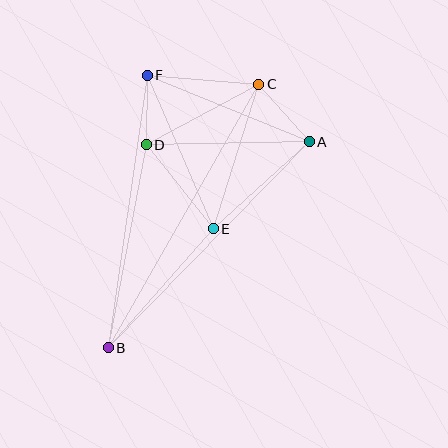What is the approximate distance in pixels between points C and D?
The distance between C and D is approximately 128 pixels.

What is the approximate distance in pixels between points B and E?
The distance between B and E is approximately 158 pixels.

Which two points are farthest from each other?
Points B and C are farthest from each other.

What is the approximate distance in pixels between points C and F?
The distance between C and F is approximately 112 pixels.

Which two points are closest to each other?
Points D and F are closest to each other.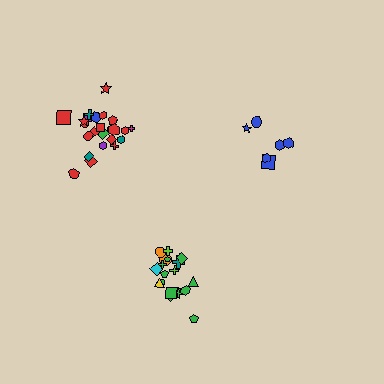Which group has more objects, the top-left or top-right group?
The top-left group.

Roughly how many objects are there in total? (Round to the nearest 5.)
Roughly 50 objects in total.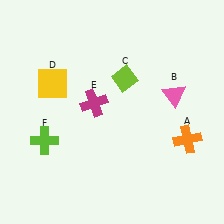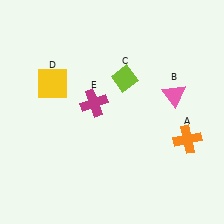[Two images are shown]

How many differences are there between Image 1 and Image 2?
There is 1 difference between the two images.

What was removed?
The lime cross (F) was removed in Image 2.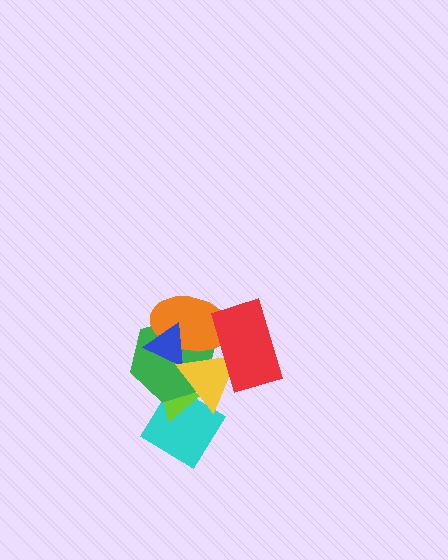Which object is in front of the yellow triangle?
The red rectangle is in front of the yellow triangle.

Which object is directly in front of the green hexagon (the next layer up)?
The orange ellipse is directly in front of the green hexagon.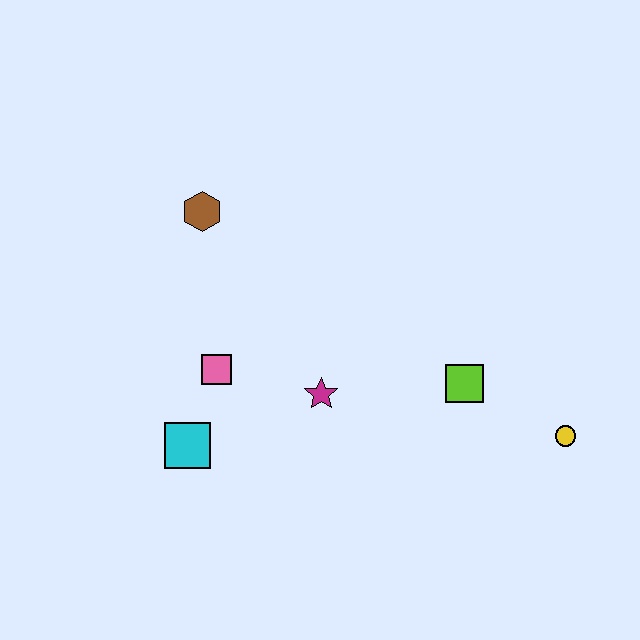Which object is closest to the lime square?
The yellow circle is closest to the lime square.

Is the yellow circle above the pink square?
No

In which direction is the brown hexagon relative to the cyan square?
The brown hexagon is above the cyan square.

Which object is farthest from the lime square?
The brown hexagon is farthest from the lime square.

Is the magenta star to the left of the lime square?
Yes